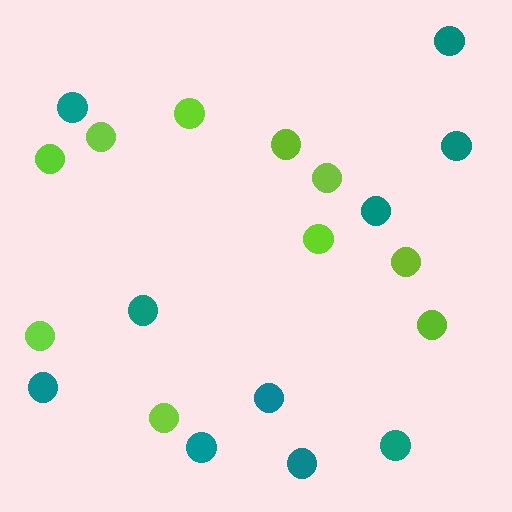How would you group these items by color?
There are 2 groups: one group of teal circles (10) and one group of lime circles (10).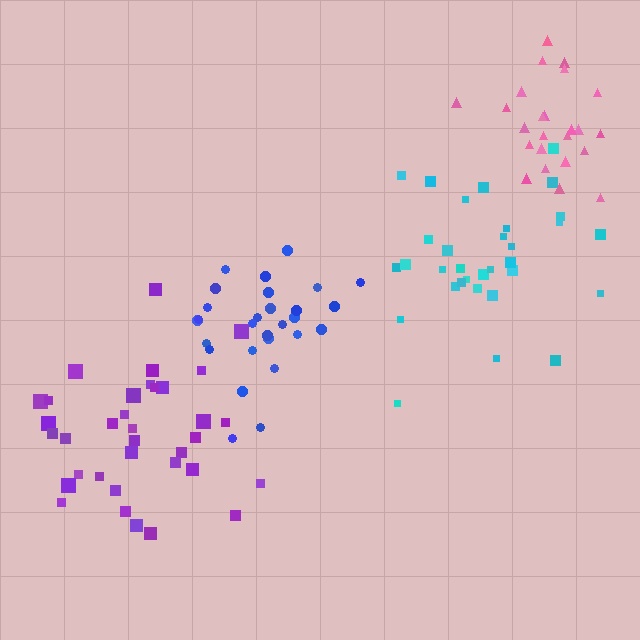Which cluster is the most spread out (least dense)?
Cyan.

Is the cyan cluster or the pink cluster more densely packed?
Pink.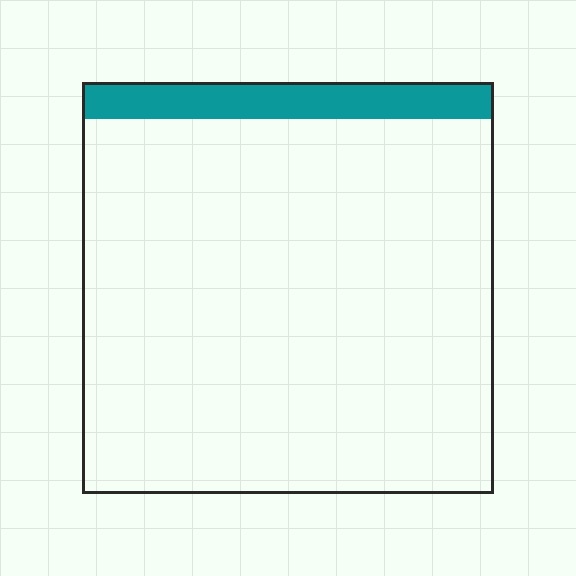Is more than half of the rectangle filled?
No.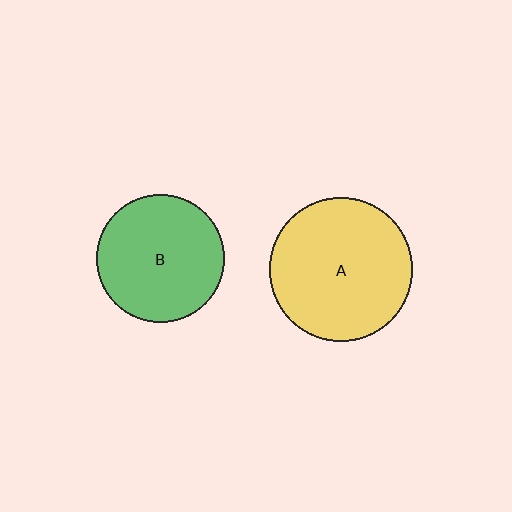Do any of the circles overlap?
No, none of the circles overlap.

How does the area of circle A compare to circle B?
Approximately 1.2 times.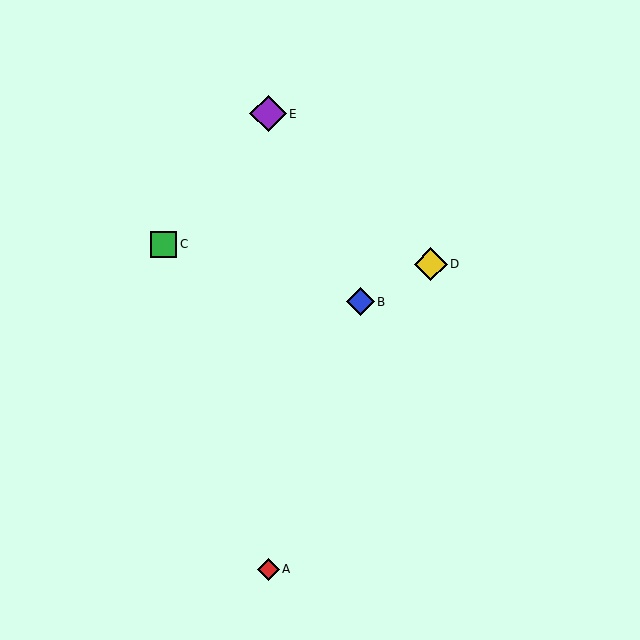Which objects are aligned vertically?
Objects A, E are aligned vertically.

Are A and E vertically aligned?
Yes, both are at x≈268.